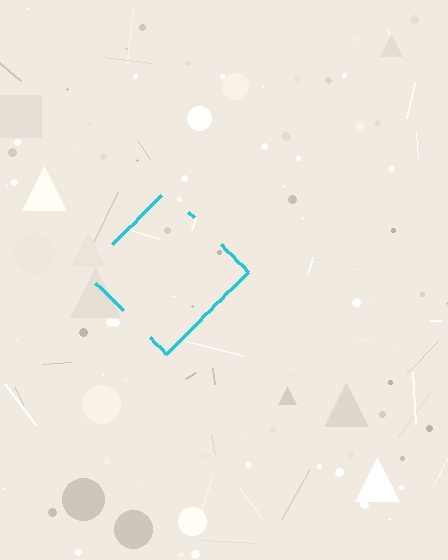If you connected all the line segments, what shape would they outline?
They would outline a diamond.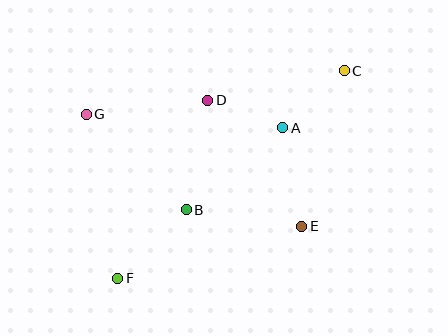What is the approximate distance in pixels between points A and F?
The distance between A and F is approximately 223 pixels.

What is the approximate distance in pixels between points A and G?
The distance between A and G is approximately 197 pixels.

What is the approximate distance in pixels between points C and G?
The distance between C and G is approximately 262 pixels.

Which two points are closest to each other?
Points A and D are closest to each other.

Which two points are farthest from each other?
Points C and F are farthest from each other.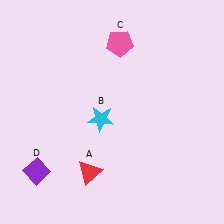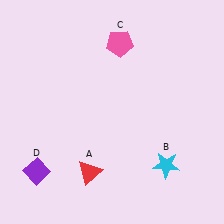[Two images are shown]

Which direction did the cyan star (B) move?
The cyan star (B) moved right.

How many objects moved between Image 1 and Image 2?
1 object moved between the two images.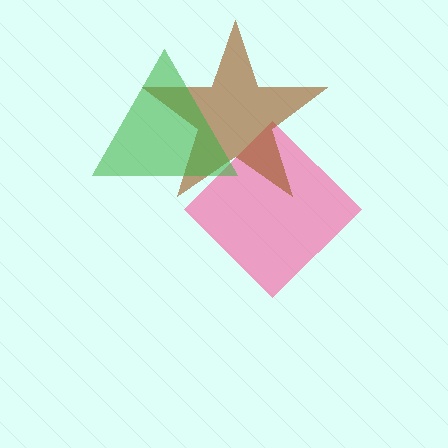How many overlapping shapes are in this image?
There are 3 overlapping shapes in the image.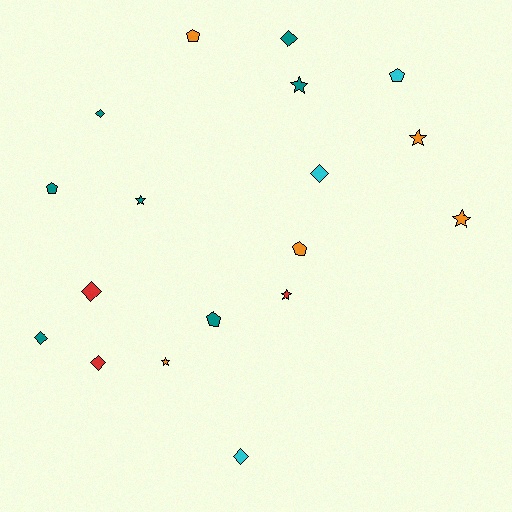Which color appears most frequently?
Teal, with 7 objects.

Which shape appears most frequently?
Diamond, with 7 objects.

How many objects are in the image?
There are 18 objects.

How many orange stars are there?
There are 3 orange stars.